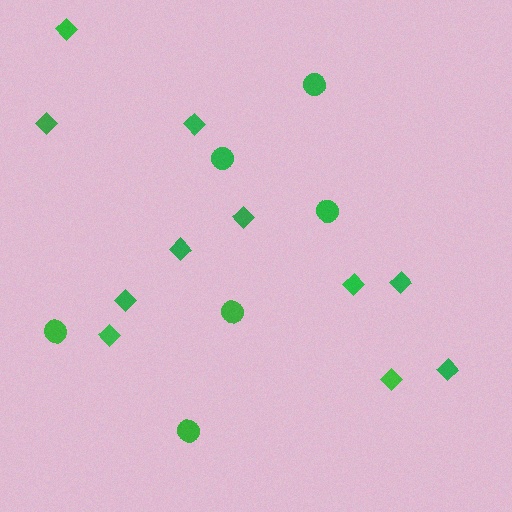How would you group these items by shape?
There are 2 groups: one group of diamonds (11) and one group of circles (6).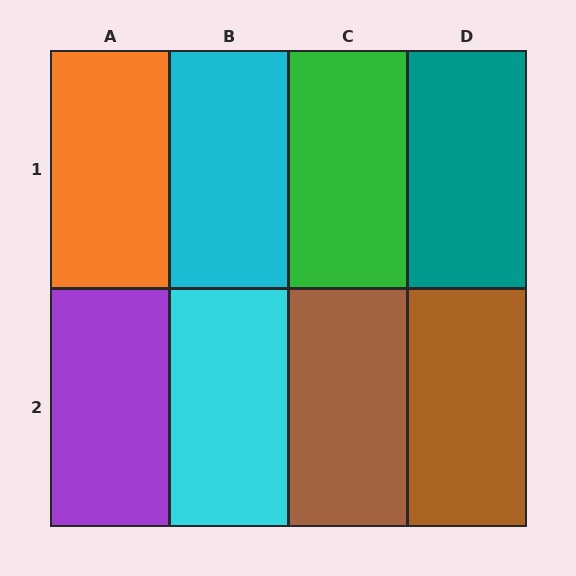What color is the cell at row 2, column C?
Brown.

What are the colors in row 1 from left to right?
Orange, cyan, green, teal.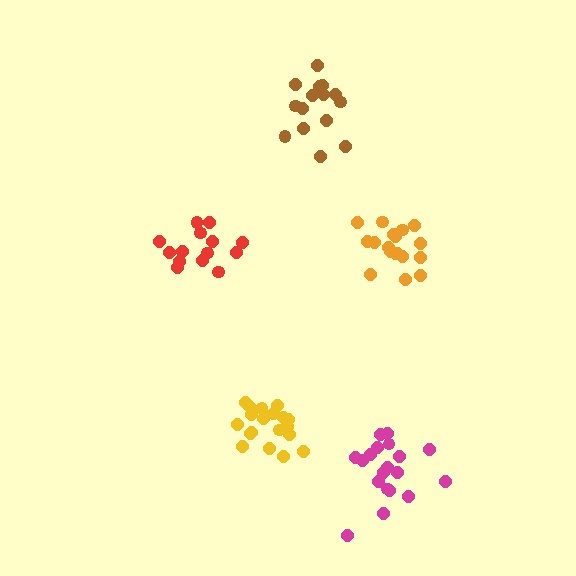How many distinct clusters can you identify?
There are 5 distinct clusters.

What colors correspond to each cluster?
The clusters are colored: magenta, red, orange, yellow, brown.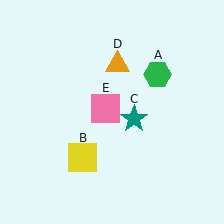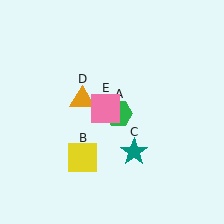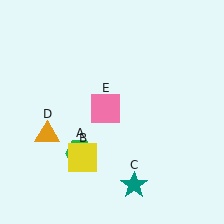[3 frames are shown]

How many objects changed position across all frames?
3 objects changed position: green hexagon (object A), teal star (object C), orange triangle (object D).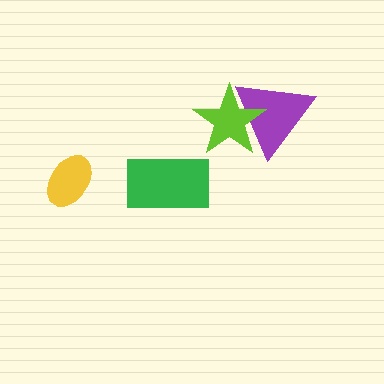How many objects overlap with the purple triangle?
1 object overlaps with the purple triangle.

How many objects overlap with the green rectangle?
0 objects overlap with the green rectangle.